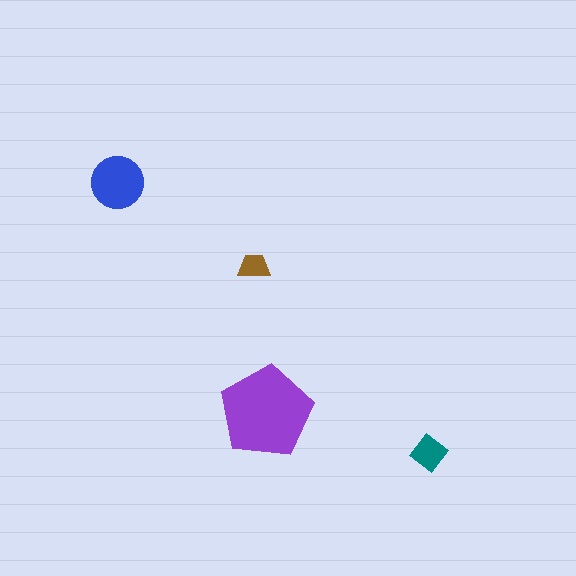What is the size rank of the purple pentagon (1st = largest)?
1st.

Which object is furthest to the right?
The teal diamond is rightmost.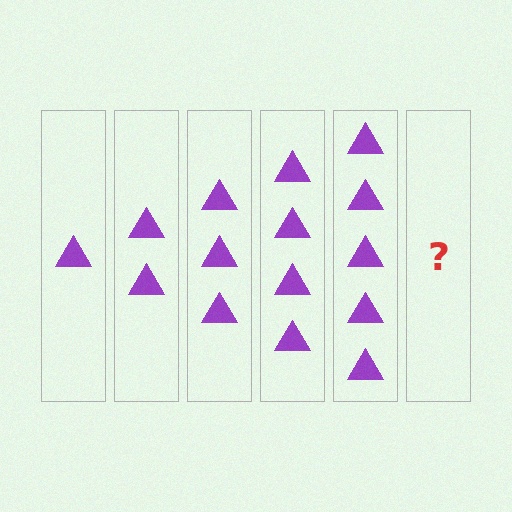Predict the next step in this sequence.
The next step is 6 triangles.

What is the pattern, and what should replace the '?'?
The pattern is that each step adds one more triangle. The '?' should be 6 triangles.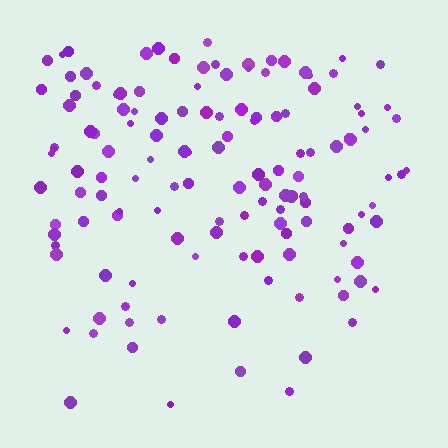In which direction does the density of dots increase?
From bottom to top, with the top side densest.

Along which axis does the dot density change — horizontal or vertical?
Vertical.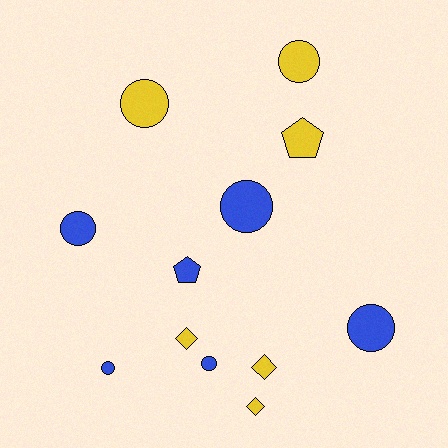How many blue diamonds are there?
There are no blue diamonds.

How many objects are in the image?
There are 12 objects.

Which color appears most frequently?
Blue, with 6 objects.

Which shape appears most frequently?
Circle, with 7 objects.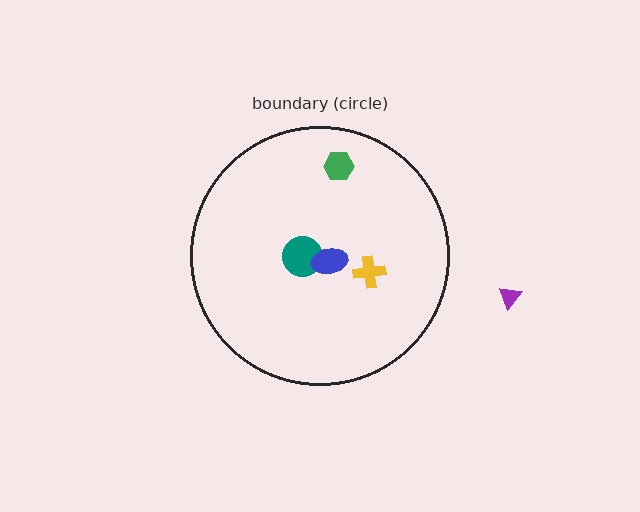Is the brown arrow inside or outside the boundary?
Inside.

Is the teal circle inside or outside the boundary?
Inside.